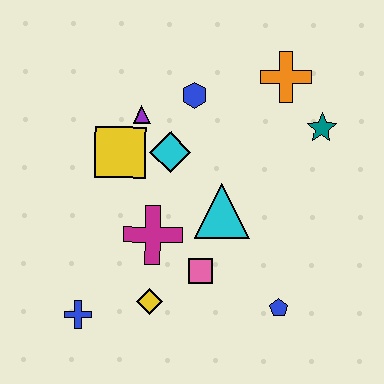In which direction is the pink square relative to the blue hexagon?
The pink square is below the blue hexagon.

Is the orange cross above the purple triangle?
Yes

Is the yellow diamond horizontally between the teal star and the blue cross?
Yes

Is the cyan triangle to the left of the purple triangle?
No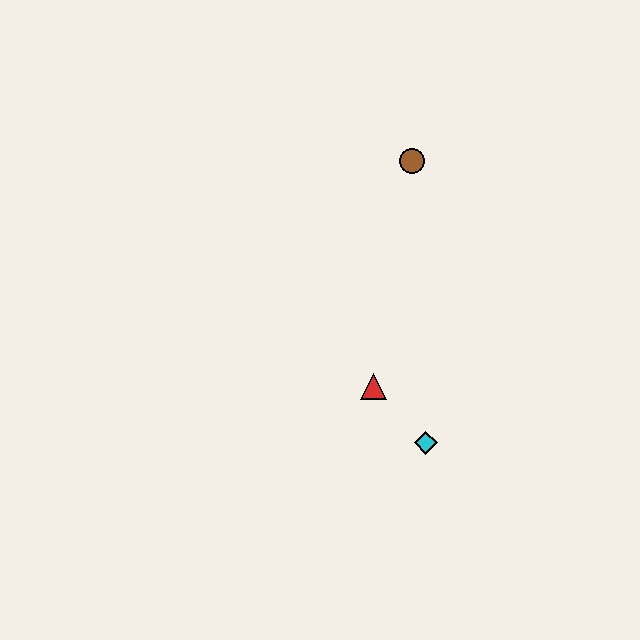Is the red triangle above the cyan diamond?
Yes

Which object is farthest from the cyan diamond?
The brown circle is farthest from the cyan diamond.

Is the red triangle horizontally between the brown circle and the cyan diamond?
No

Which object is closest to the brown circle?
The red triangle is closest to the brown circle.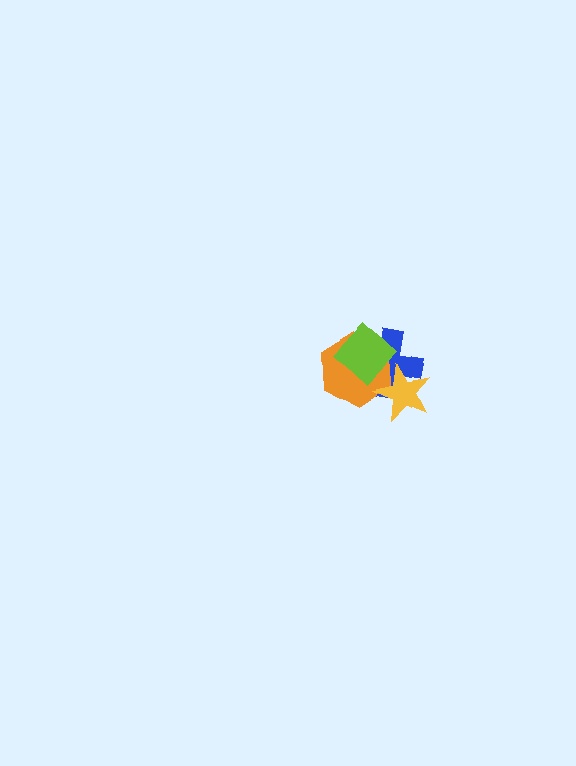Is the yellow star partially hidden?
Yes, it is partially covered by another shape.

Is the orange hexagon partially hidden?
Yes, it is partially covered by another shape.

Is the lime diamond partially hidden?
No, no other shape covers it.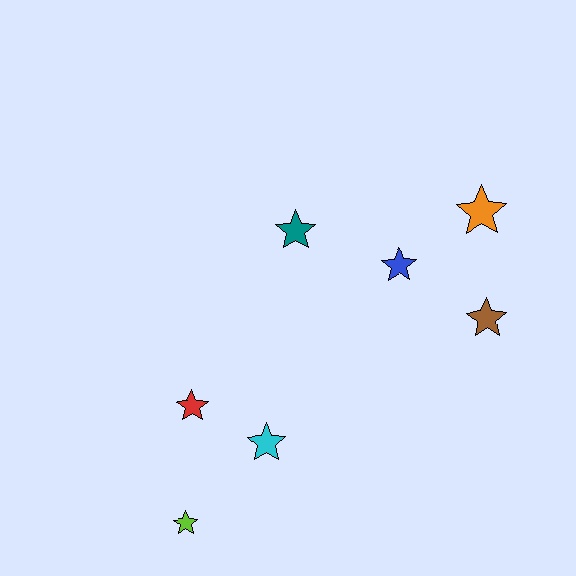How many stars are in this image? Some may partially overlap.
There are 7 stars.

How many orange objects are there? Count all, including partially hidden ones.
There is 1 orange object.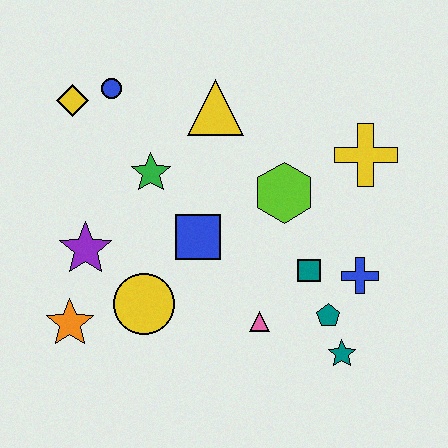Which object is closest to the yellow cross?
The lime hexagon is closest to the yellow cross.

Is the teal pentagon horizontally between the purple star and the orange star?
No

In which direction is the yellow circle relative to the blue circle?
The yellow circle is below the blue circle.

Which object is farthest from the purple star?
The yellow cross is farthest from the purple star.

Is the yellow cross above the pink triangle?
Yes